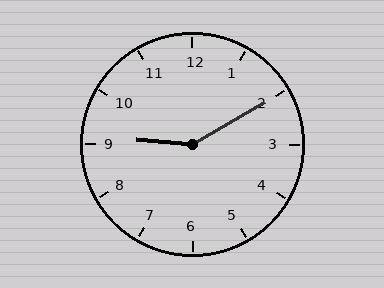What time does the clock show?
9:10.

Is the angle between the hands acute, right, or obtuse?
It is obtuse.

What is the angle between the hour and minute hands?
Approximately 145 degrees.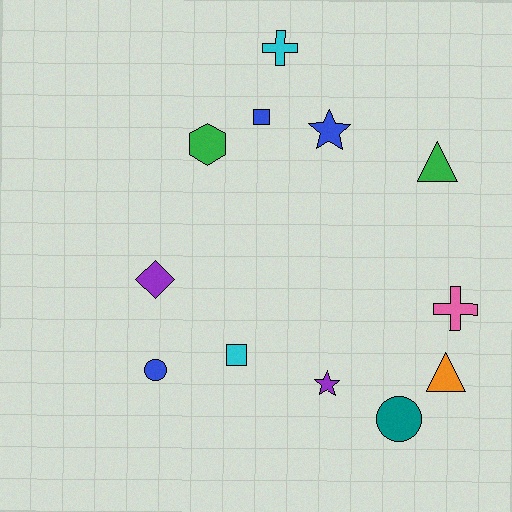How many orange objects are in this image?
There is 1 orange object.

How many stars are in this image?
There are 2 stars.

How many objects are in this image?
There are 12 objects.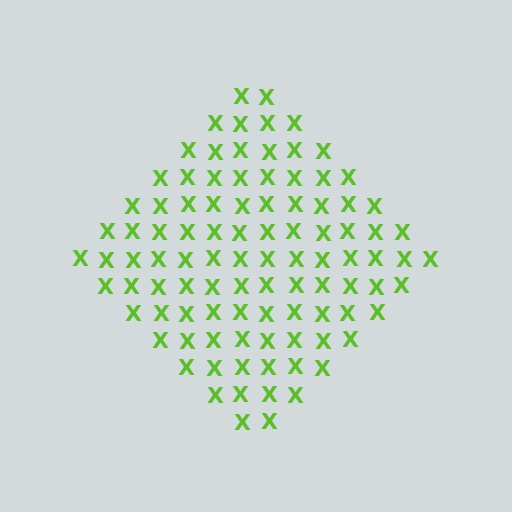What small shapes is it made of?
It is made of small letter X's.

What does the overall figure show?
The overall figure shows a diamond.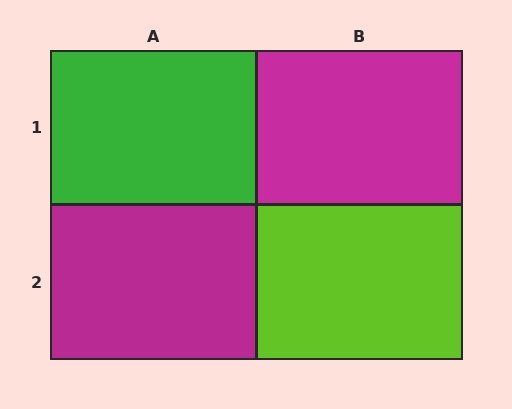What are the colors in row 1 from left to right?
Green, magenta.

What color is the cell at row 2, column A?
Magenta.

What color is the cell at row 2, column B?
Lime.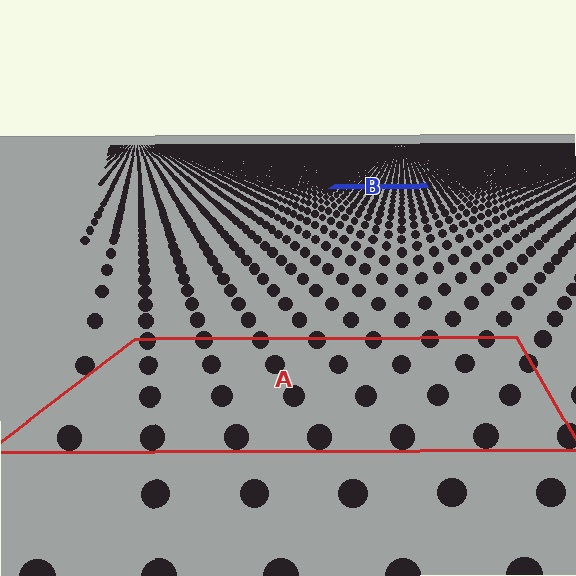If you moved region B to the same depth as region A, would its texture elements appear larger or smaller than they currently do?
They would appear larger. At a closer depth, the same texture elements are projected at a bigger on-screen size.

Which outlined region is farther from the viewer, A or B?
Region B is farther from the viewer — the texture elements inside it appear smaller and more densely packed.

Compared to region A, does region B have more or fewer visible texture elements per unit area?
Region B has more texture elements per unit area — they are packed more densely because it is farther away.